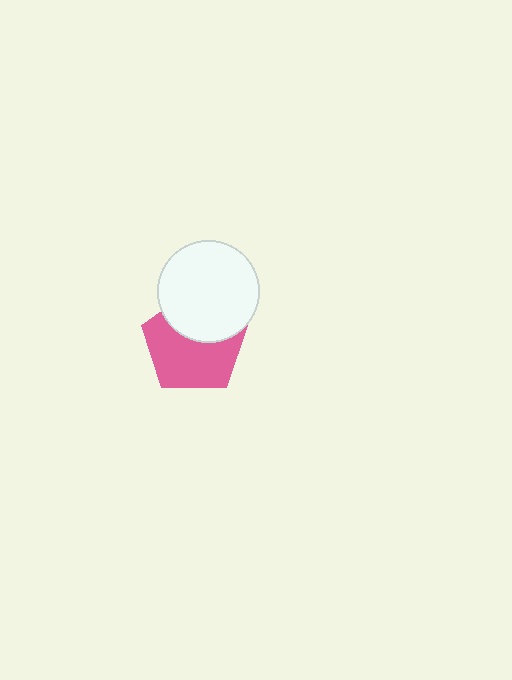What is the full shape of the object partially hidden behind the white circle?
The partially hidden object is a pink pentagon.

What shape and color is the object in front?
The object in front is a white circle.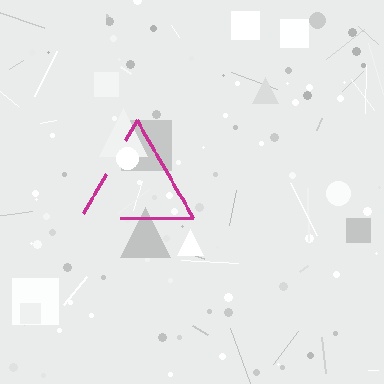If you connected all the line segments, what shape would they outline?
They would outline a triangle.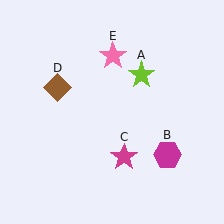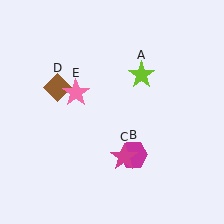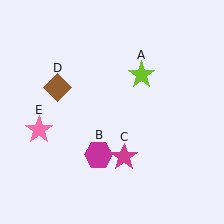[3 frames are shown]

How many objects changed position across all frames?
2 objects changed position: magenta hexagon (object B), pink star (object E).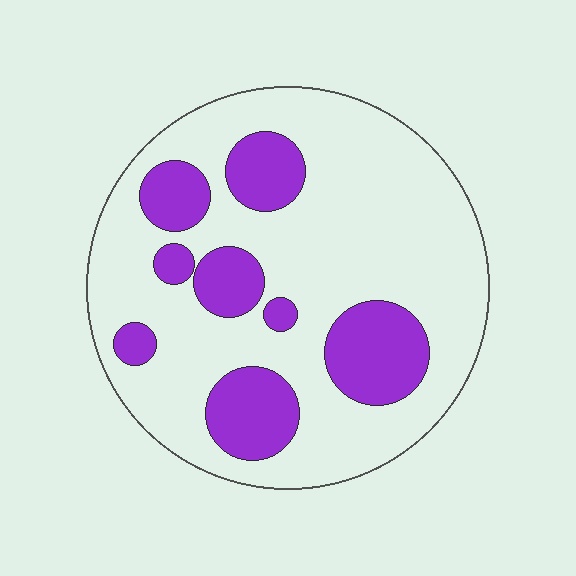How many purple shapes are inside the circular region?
8.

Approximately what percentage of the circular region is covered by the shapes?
Approximately 25%.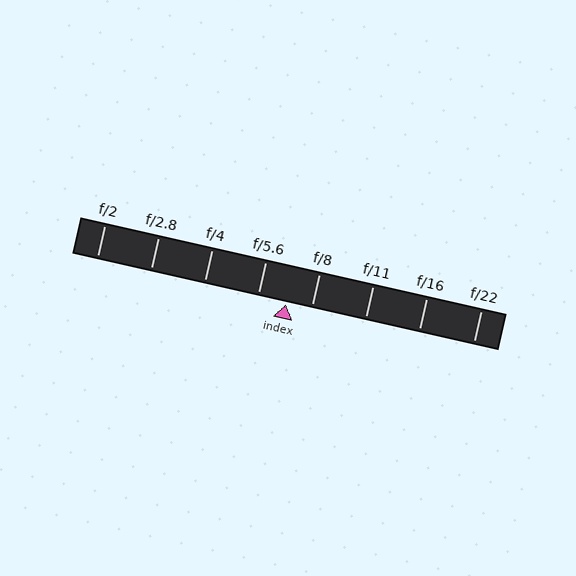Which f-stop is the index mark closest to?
The index mark is closest to f/8.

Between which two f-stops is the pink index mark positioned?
The index mark is between f/5.6 and f/8.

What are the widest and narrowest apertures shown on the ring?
The widest aperture shown is f/2 and the narrowest is f/22.